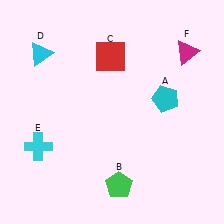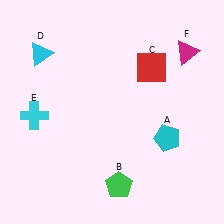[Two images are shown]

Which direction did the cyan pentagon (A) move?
The cyan pentagon (A) moved down.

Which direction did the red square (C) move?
The red square (C) moved right.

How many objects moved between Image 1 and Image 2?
3 objects moved between the two images.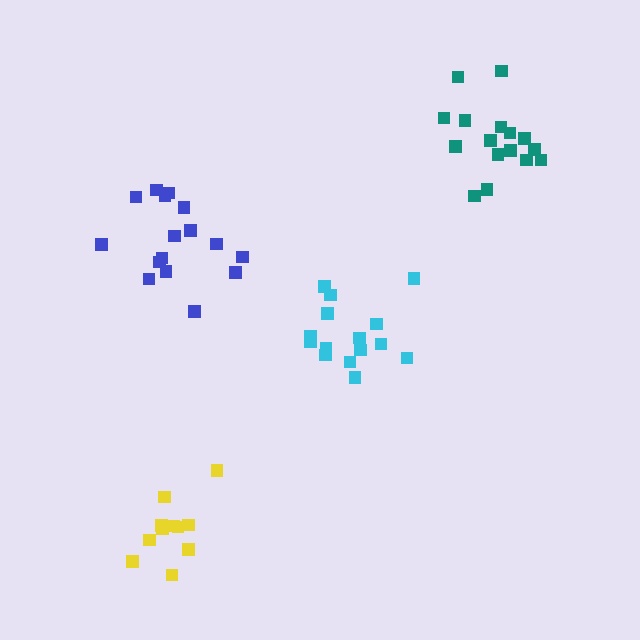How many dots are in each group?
Group 1: 15 dots, Group 2: 11 dots, Group 3: 16 dots, Group 4: 17 dots (59 total).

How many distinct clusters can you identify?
There are 4 distinct clusters.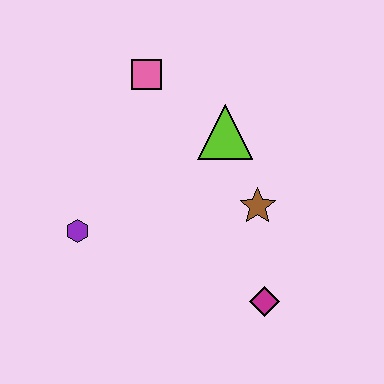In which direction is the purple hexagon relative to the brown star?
The purple hexagon is to the left of the brown star.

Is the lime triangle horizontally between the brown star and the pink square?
Yes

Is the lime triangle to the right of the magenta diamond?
No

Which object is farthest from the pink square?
The magenta diamond is farthest from the pink square.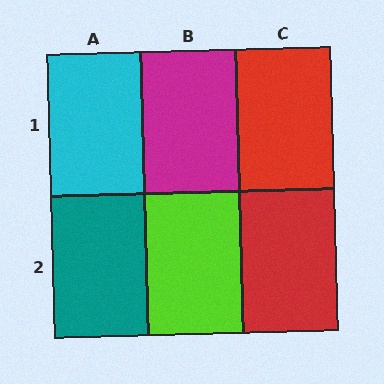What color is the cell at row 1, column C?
Red.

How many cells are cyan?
1 cell is cyan.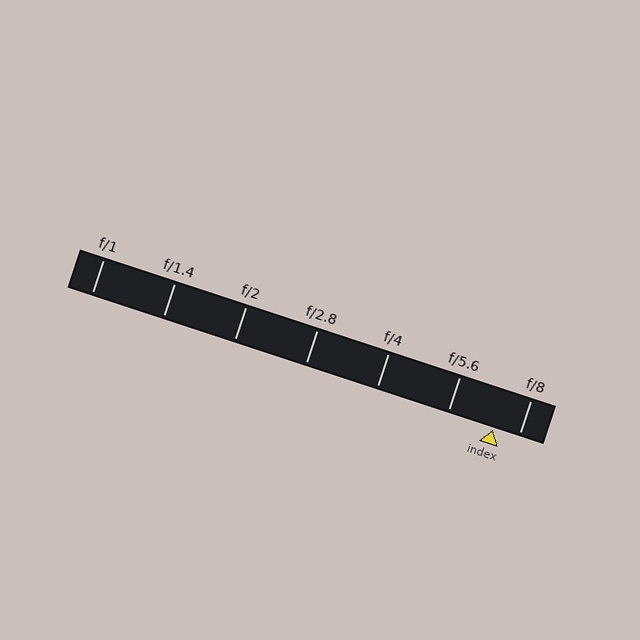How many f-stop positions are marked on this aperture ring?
There are 7 f-stop positions marked.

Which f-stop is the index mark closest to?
The index mark is closest to f/8.